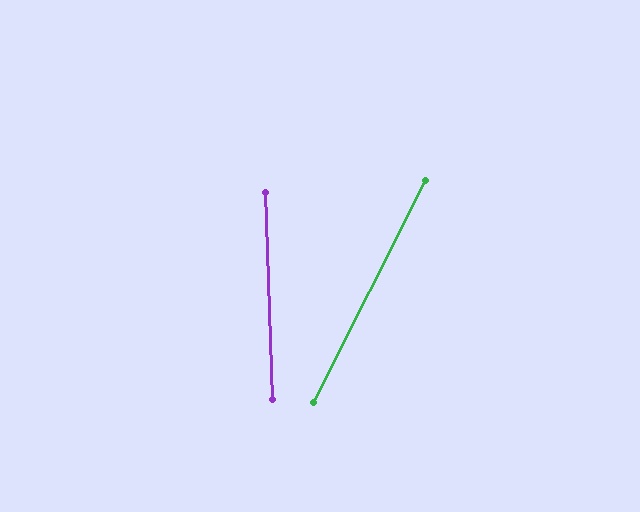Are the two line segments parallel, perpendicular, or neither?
Neither parallel nor perpendicular — they differ by about 29°.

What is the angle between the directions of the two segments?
Approximately 29 degrees.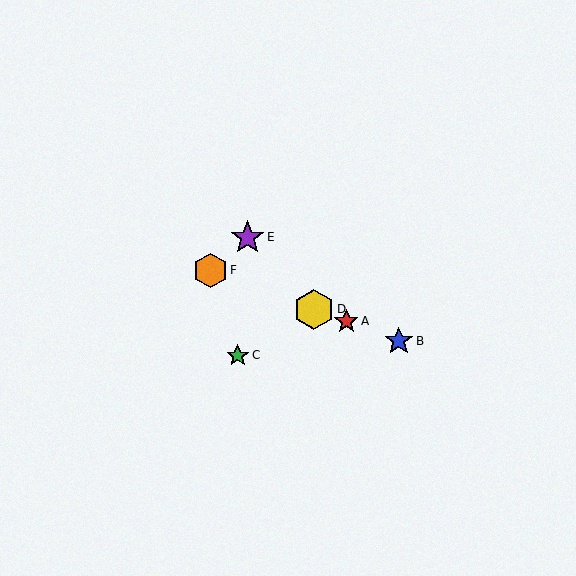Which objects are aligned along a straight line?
Objects A, B, D, F are aligned along a straight line.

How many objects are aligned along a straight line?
4 objects (A, B, D, F) are aligned along a straight line.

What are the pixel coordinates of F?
Object F is at (210, 270).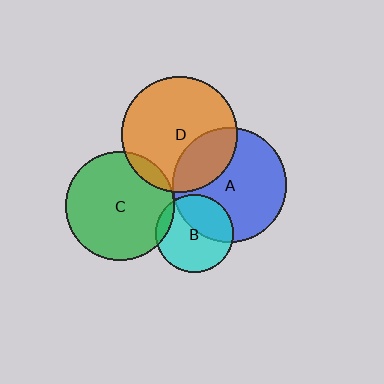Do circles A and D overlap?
Yes.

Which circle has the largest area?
Circle D (orange).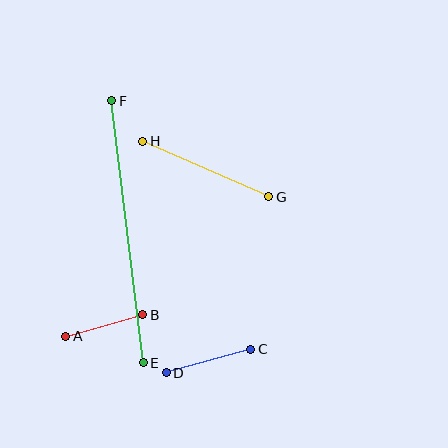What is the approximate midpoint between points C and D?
The midpoint is at approximately (209, 361) pixels.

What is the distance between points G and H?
The distance is approximately 138 pixels.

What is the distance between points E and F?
The distance is approximately 264 pixels.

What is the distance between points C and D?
The distance is approximately 88 pixels.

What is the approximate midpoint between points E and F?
The midpoint is at approximately (127, 232) pixels.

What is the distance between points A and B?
The distance is approximately 80 pixels.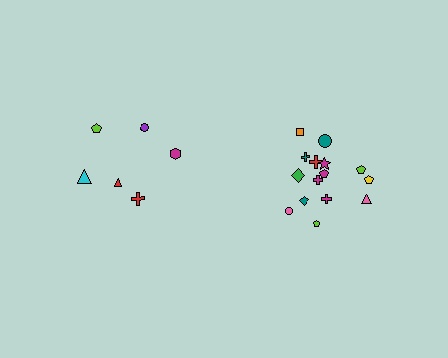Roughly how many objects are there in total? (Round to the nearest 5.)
Roughly 20 objects in total.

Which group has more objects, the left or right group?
The right group.